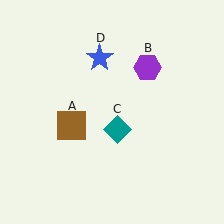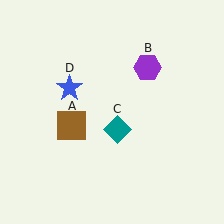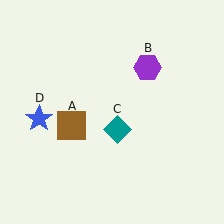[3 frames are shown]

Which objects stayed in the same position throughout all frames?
Brown square (object A) and purple hexagon (object B) and teal diamond (object C) remained stationary.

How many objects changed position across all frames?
1 object changed position: blue star (object D).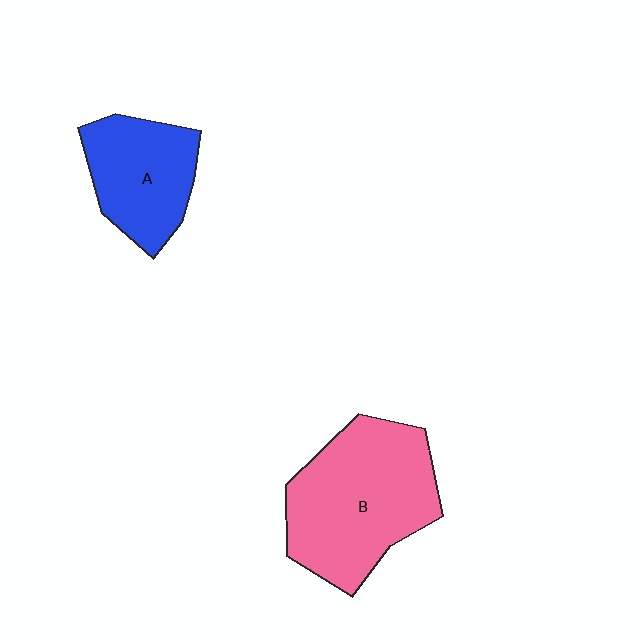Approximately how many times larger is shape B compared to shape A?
Approximately 1.6 times.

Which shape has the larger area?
Shape B (pink).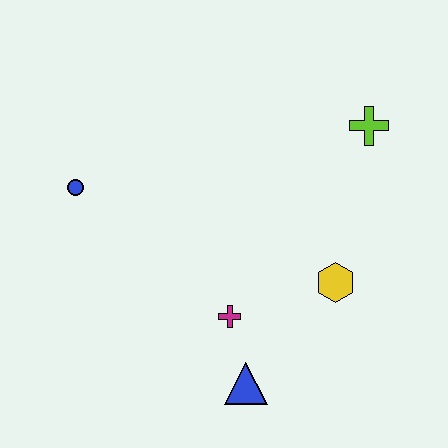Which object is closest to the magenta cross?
The blue triangle is closest to the magenta cross.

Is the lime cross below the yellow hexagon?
No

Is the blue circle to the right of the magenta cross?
No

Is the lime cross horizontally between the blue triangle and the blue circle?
No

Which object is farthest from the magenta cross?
The lime cross is farthest from the magenta cross.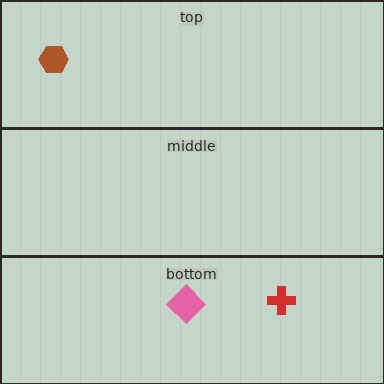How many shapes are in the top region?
1.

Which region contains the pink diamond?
The bottom region.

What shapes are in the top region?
The brown hexagon.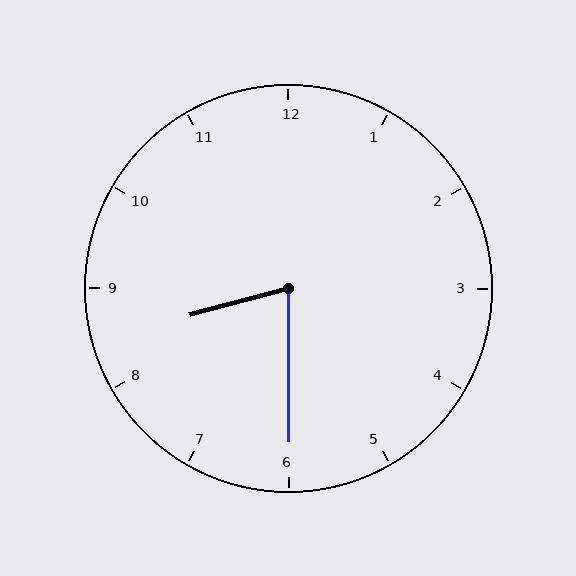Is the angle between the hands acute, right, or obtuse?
It is acute.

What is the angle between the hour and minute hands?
Approximately 75 degrees.